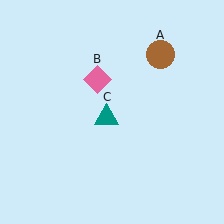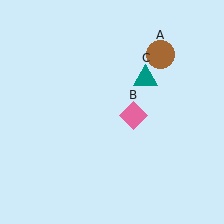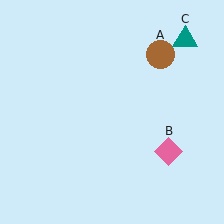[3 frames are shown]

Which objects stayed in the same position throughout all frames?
Brown circle (object A) remained stationary.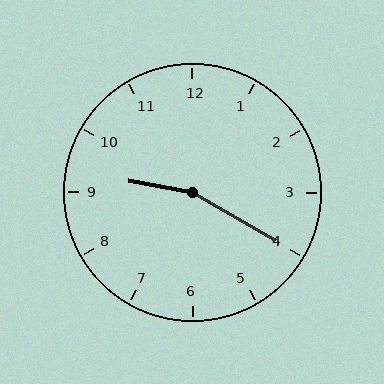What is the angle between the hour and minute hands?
Approximately 160 degrees.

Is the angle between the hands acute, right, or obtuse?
It is obtuse.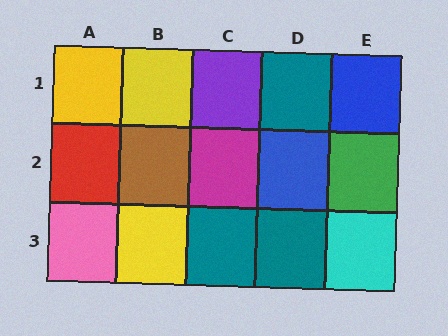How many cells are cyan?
1 cell is cyan.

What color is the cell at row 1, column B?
Yellow.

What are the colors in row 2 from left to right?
Red, brown, magenta, blue, green.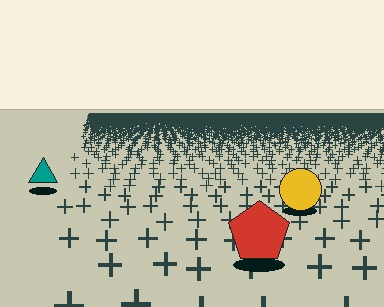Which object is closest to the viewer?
The red pentagon is closest. The texture marks near it are larger and more spread out.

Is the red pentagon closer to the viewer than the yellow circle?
Yes. The red pentagon is closer — you can tell from the texture gradient: the ground texture is coarser near it.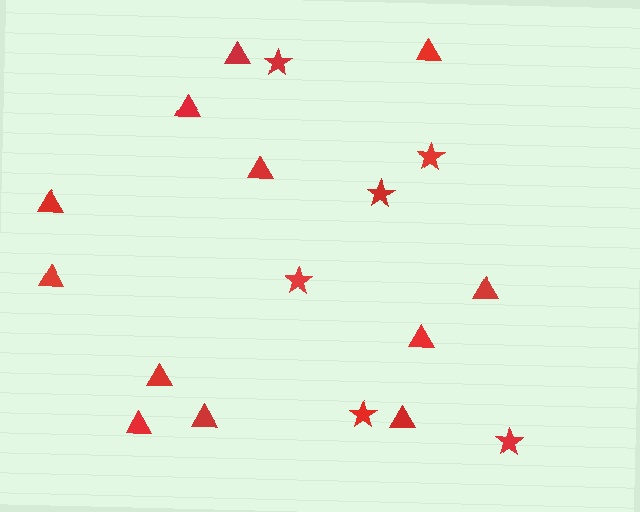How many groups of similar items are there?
There are 2 groups: one group of stars (6) and one group of triangles (12).